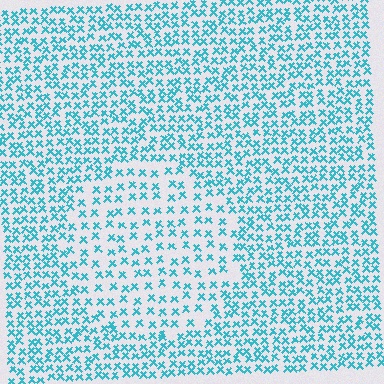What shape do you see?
I see a circle.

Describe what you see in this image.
The image contains small cyan elements arranged at two different densities. A circle-shaped region is visible where the elements are less densely packed than the surrounding area.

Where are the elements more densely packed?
The elements are more densely packed outside the circle boundary.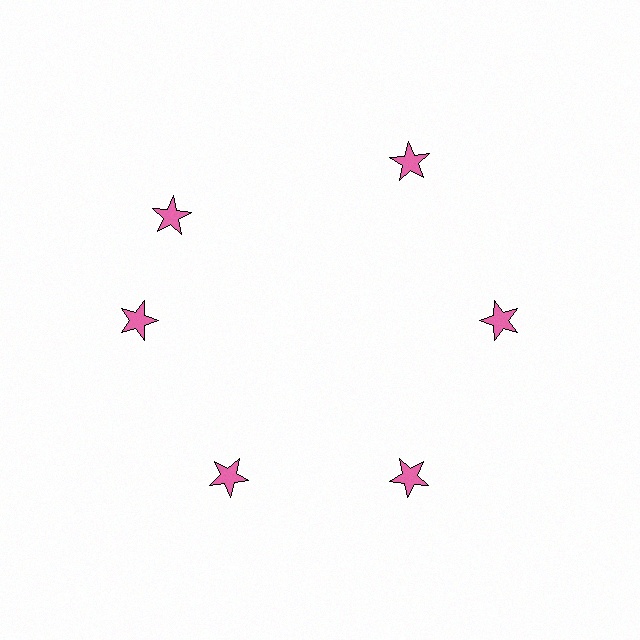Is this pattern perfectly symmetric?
No. The 6 pink stars are arranged in a ring, but one element near the 11 o'clock position is rotated out of alignment along the ring, breaking the 6-fold rotational symmetry.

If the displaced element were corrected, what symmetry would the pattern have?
It would have 6-fold rotational symmetry — the pattern would map onto itself every 60 degrees.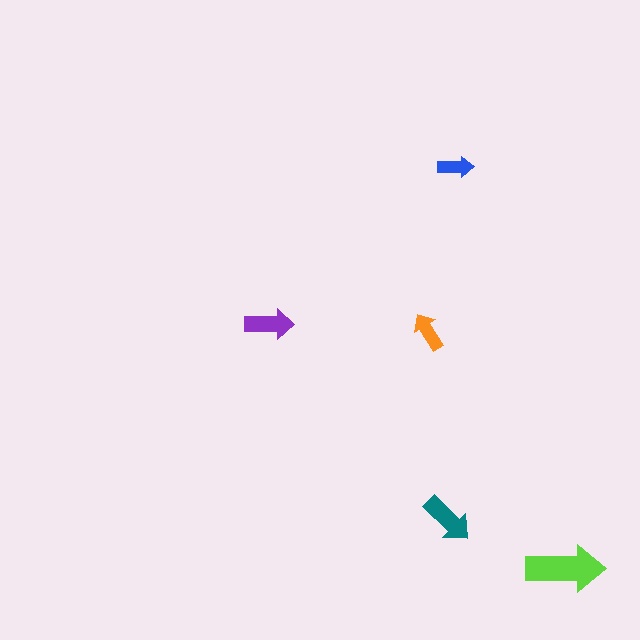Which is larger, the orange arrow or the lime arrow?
The lime one.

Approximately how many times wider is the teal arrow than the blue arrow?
About 1.5 times wider.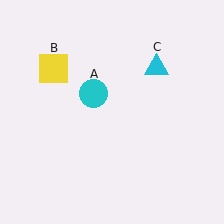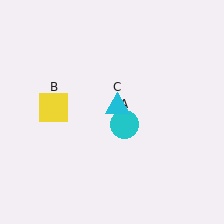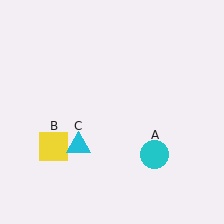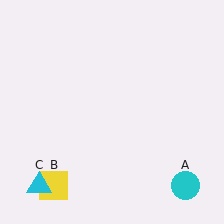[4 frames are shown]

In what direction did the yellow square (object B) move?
The yellow square (object B) moved down.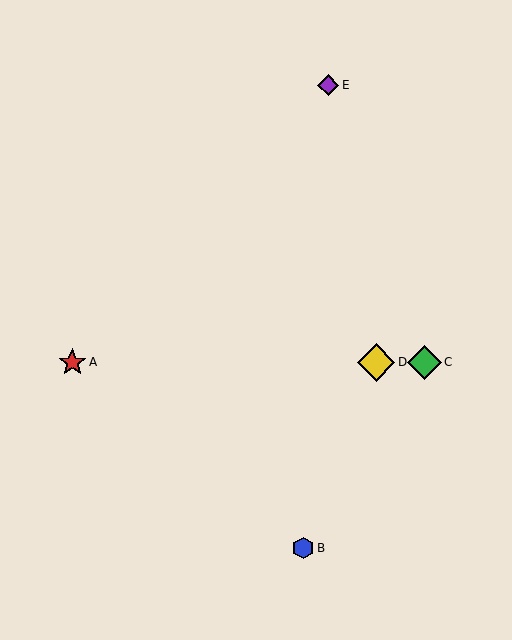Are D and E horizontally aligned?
No, D is at y≈362 and E is at y≈85.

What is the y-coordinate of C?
Object C is at y≈362.